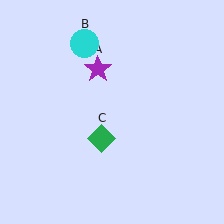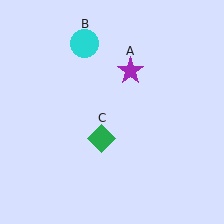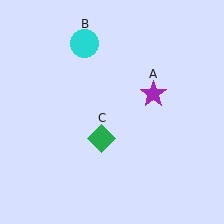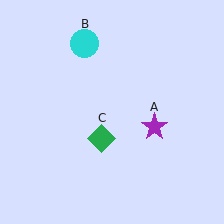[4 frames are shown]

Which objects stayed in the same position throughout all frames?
Cyan circle (object B) and green diamond (object C) remained stationary.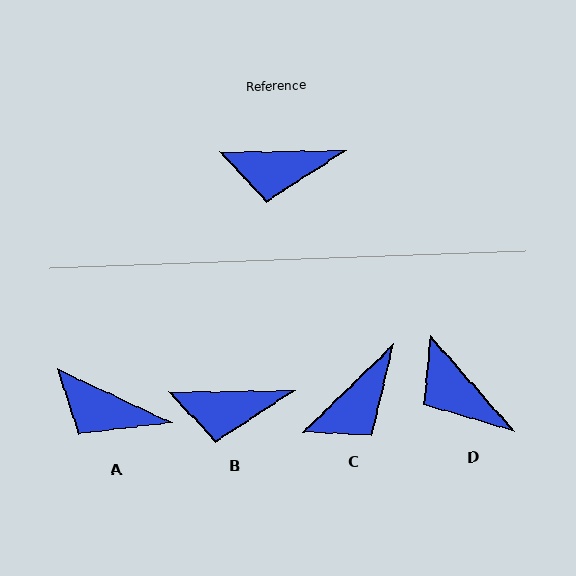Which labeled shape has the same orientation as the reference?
B.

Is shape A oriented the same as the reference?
No, it is off by about 26 degrees.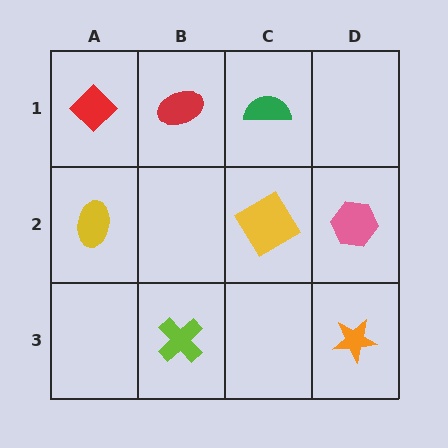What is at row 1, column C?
A green semicircle.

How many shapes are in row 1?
3 shapes.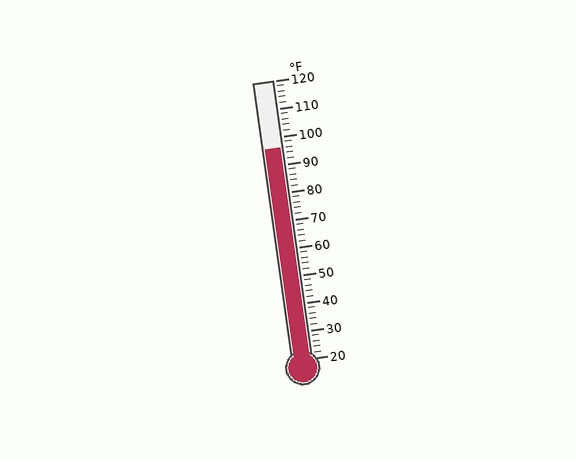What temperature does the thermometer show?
The thermometer shows approximately 96°F.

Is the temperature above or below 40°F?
The temperature is above 40°F.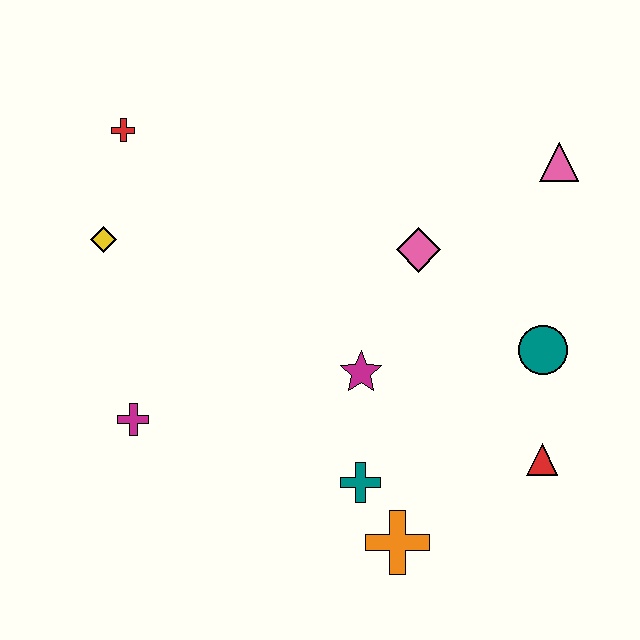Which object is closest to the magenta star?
The teal cross is closest to the magenta star.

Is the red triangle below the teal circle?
Yes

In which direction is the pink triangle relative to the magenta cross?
The pink triangle is to the right of the magenta cross.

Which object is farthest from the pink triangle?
The magenta cross is farthest from the pink triangle.